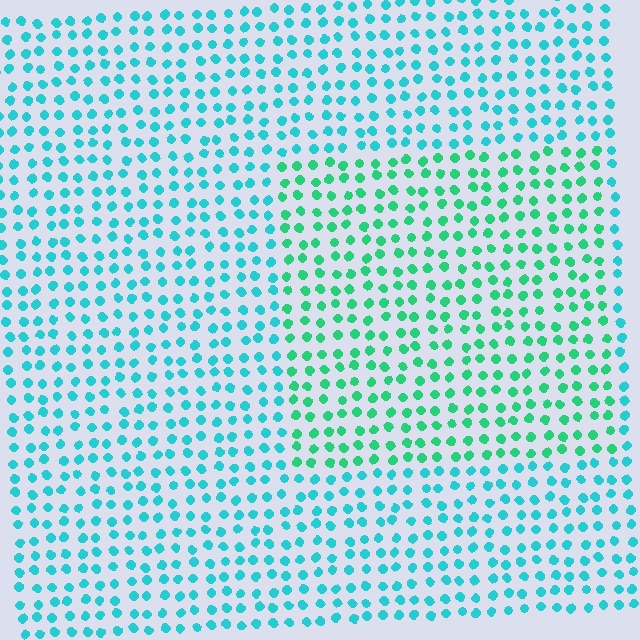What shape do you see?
I see a rectangle.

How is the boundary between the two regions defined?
The boundary is defined purely by a slight shift in hue (about 32 degrees). Spacing, size, and orientation are identical on both sides.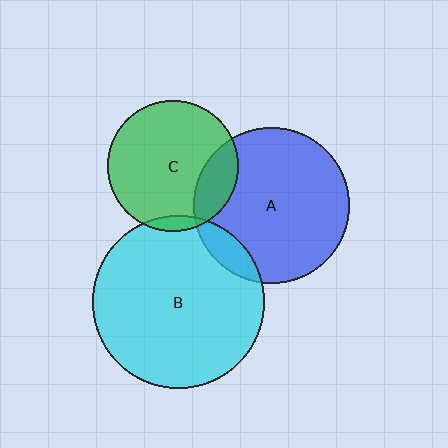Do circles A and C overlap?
Yes.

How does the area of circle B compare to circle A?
Approximately 1.2 times.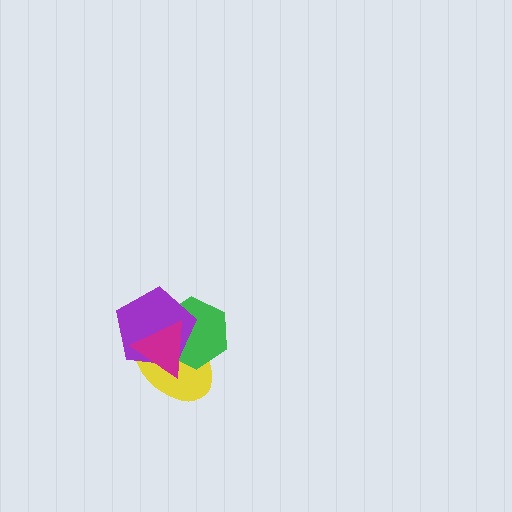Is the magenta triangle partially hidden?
No, no other shape covers it.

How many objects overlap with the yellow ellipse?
3 objects overlap with the yellow ellipse.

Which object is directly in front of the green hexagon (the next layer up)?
The purple pentagon is directly in front of the green hexagon.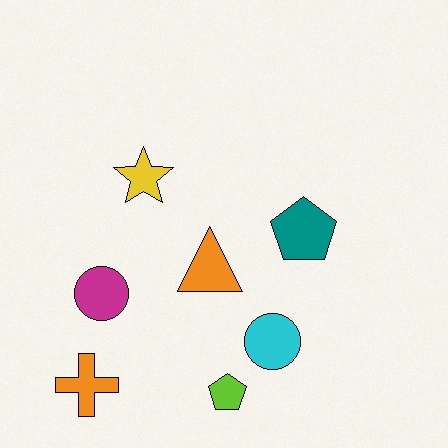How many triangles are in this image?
There is 1 triangle.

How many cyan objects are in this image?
There is 1 cyan object.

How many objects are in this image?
There are 7 objects.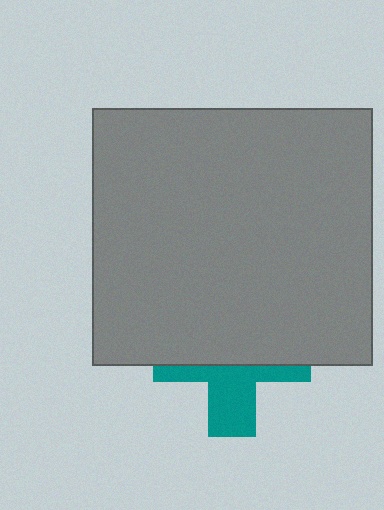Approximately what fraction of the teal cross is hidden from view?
Roughly 59% of the teal cross is hidden behind the gray rectangle.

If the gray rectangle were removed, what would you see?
You would see the complete teal cross.